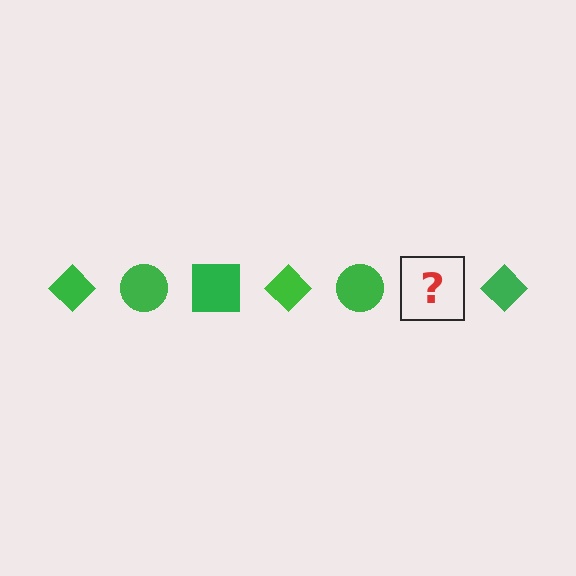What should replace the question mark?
The question mark should be replaced with a green square.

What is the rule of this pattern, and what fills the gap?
The rule is that the pattern cycles through diamond, circle, square shapes in green. The gap should be filled with a green square.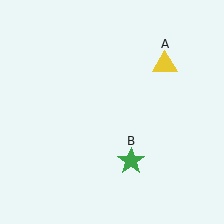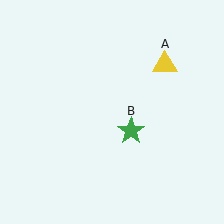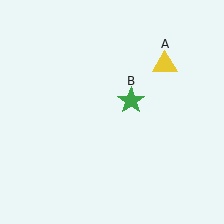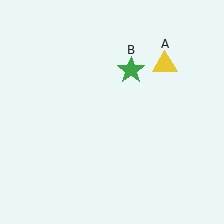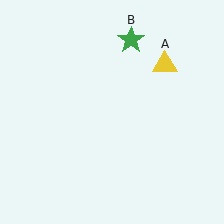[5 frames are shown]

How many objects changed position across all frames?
1 object changed position: green star (object B).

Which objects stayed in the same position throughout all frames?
Yellow triangle (object A) remained stationary.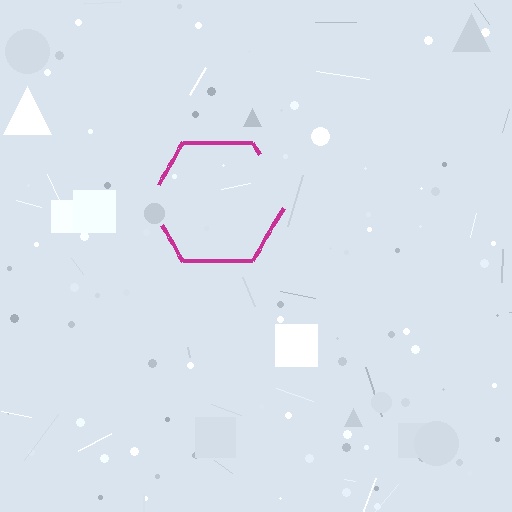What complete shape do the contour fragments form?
The contour fragments form a hexagon.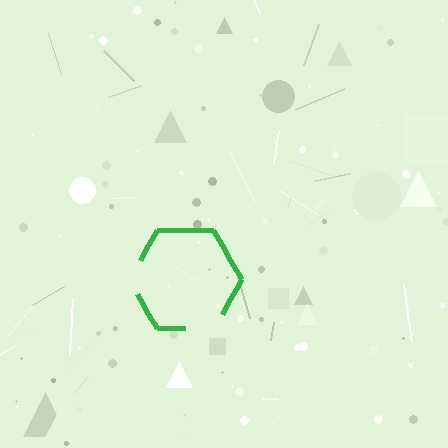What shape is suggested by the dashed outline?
The dashed outline suggests a hexagon.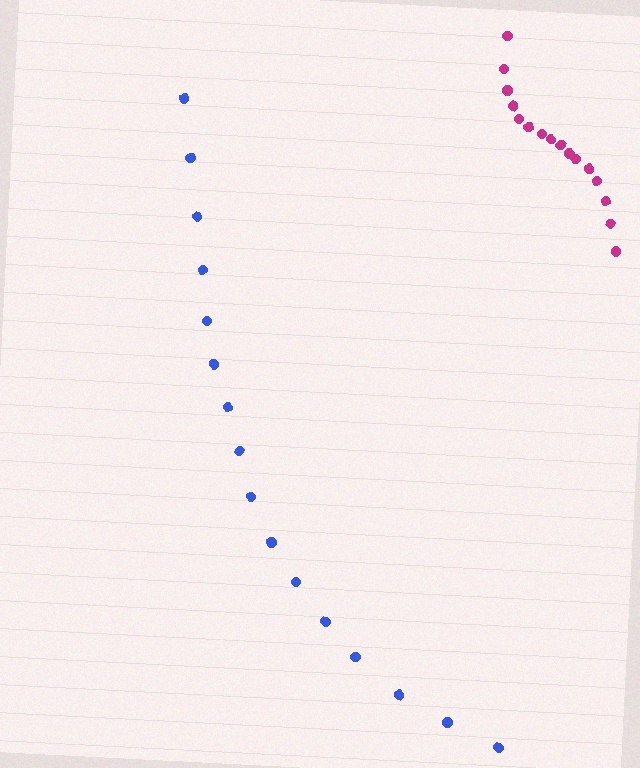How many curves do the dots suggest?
There are 2 distinct paths.